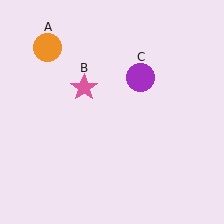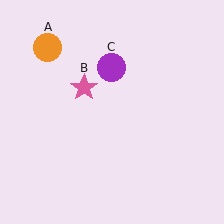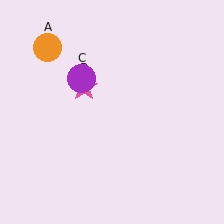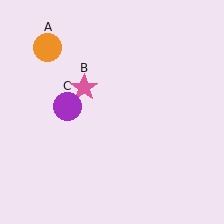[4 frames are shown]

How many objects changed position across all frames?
1 object changed position: purple circle (object C).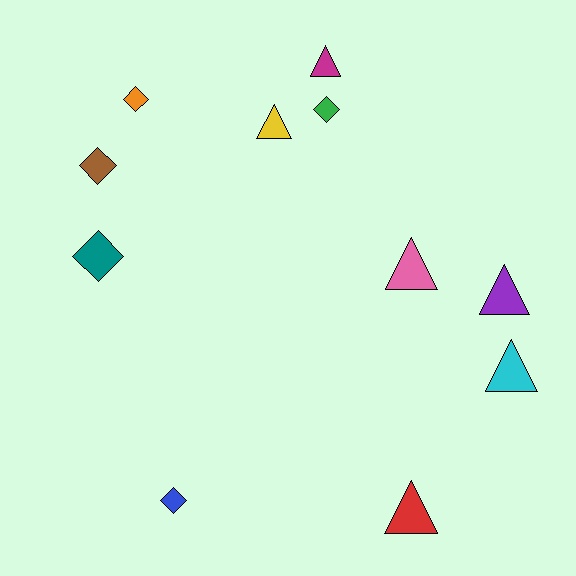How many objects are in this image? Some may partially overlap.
There are 11 objects.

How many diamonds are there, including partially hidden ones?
There are 5 diamonds.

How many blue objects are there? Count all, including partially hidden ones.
There is 1 blue object.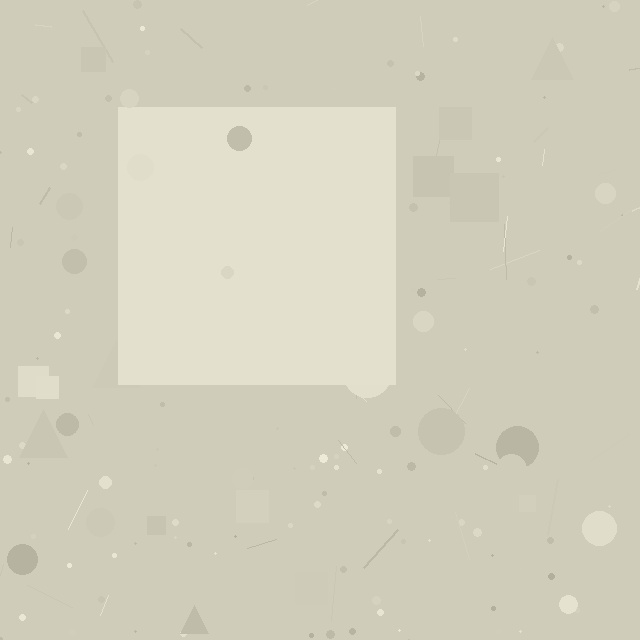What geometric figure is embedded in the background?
A square is embedded in the background.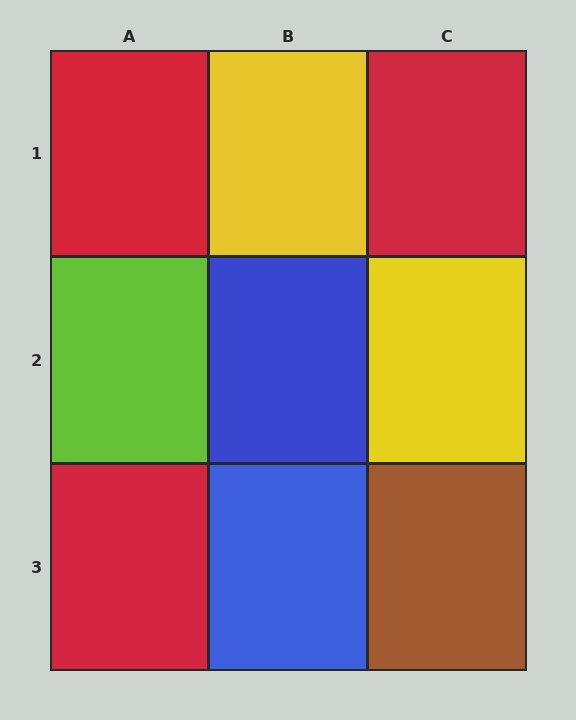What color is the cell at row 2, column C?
Yellow.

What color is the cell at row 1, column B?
Yellow.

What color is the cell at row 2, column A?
Lime.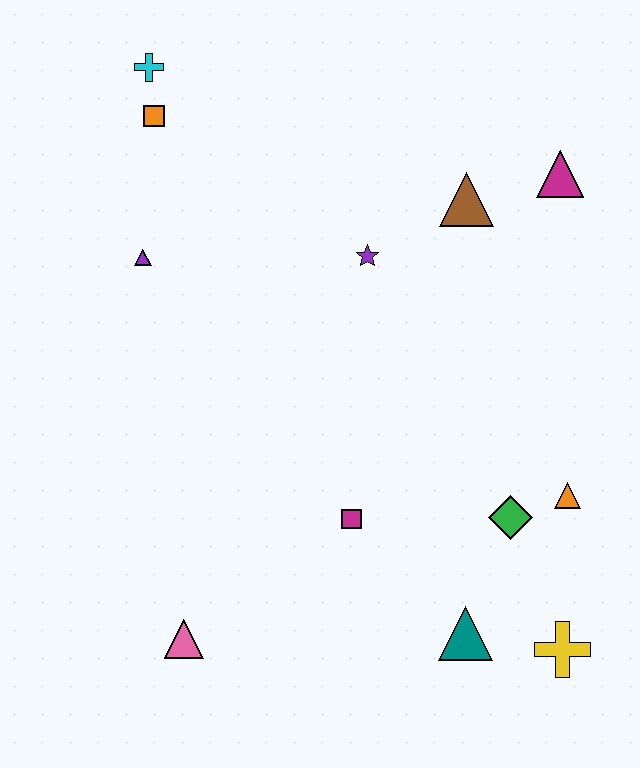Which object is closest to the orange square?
The cyan cross is closest to the orange square.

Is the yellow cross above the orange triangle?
No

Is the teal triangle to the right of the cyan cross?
Yes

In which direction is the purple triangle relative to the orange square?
The purple triangle is below the orange square.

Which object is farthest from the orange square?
The yellow cross is farthest from the orange square.